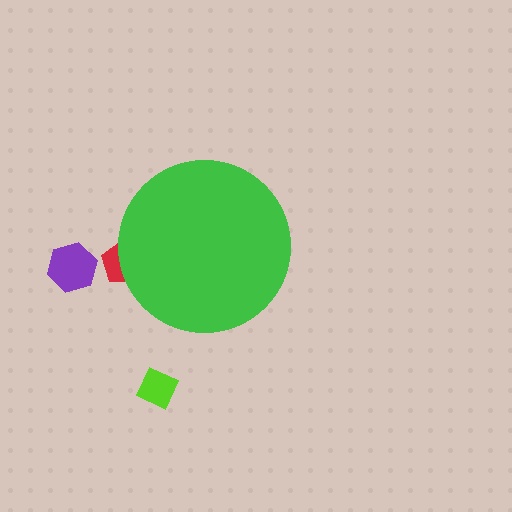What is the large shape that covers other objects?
A green circle.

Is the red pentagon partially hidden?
Yes, the red pentagon is partially hidden behind the green circle.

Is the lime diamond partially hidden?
No, the lime diamond is fully visible.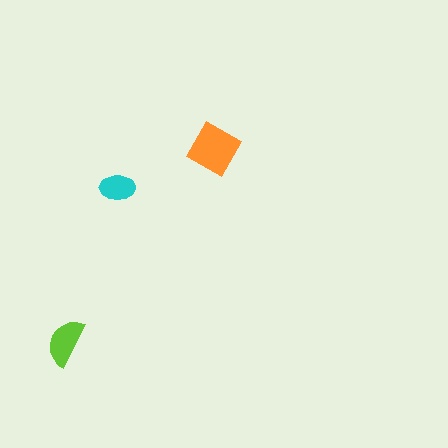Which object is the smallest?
The cyan ellipse.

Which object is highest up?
The orange diamond is topmost.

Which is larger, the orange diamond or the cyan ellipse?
The orange diamond.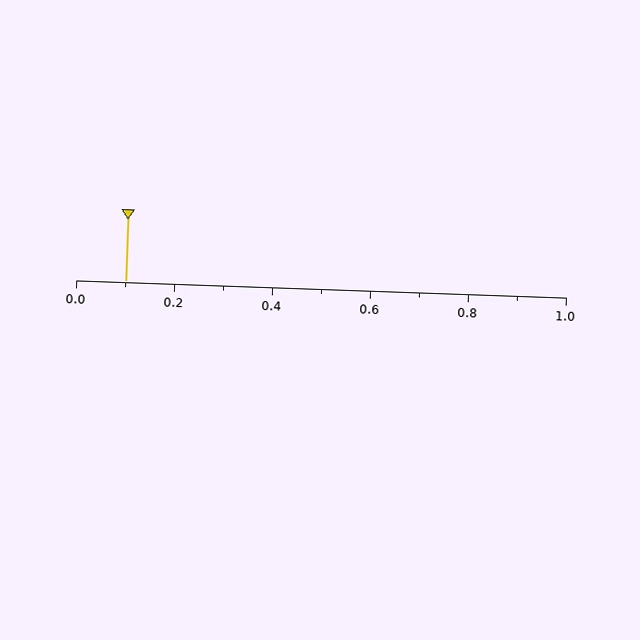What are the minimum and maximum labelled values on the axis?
The axis runs from 0.0 to 1.0.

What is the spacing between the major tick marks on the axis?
The major ticks are spaced 0.2 apart.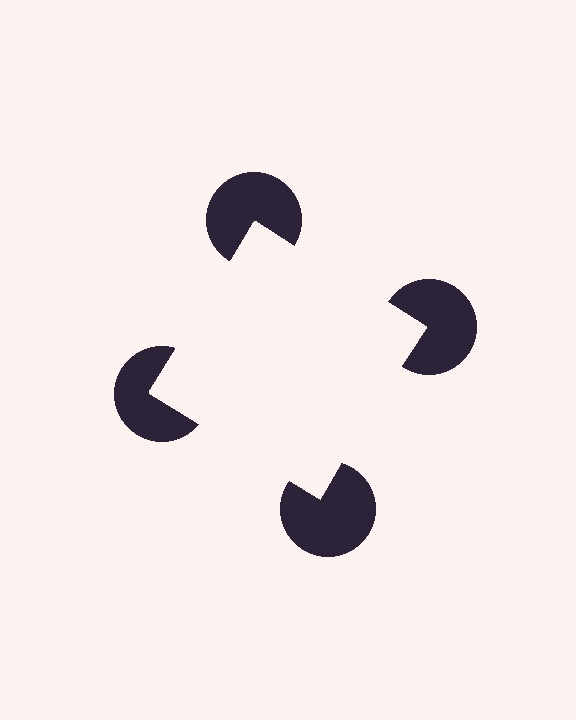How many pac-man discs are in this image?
There are 4 — one at each vertex of the illusory square.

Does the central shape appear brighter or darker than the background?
It typically appears slightly brighter than the background, even though no actual brightness change is drawn.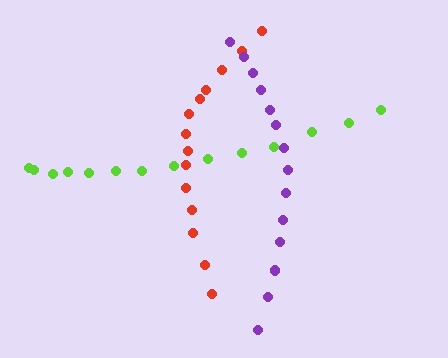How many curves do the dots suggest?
There are 3 distinct paths.